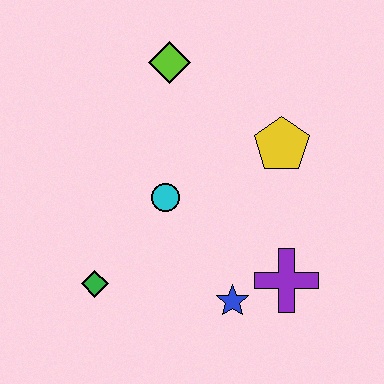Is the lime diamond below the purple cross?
No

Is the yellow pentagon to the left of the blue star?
No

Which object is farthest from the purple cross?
The lime diamond is farthest from the purple cross.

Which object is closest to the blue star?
The purple cross is closest to the blue star.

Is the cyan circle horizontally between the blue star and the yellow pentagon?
No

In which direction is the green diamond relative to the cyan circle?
The green diamond is below the cyan circle.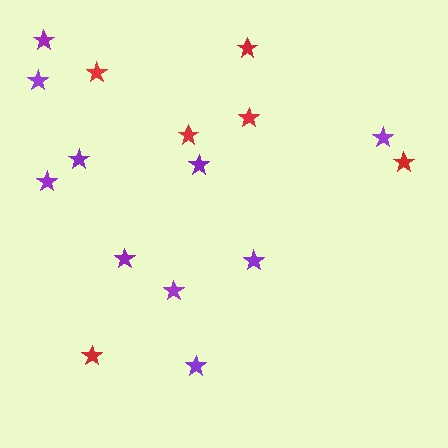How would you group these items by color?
There are 2 groups: one group of purple stars (10) and one group of red stars (6).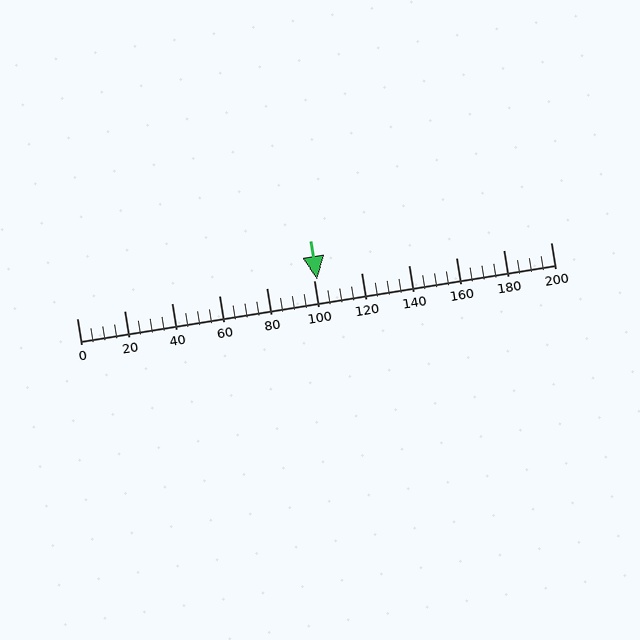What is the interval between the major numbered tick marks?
The major tick marks are spaced 20 units apart.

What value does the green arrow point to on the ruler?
The green arrow points to approximately 101.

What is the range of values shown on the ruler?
The ruler shows values from 0 to 200.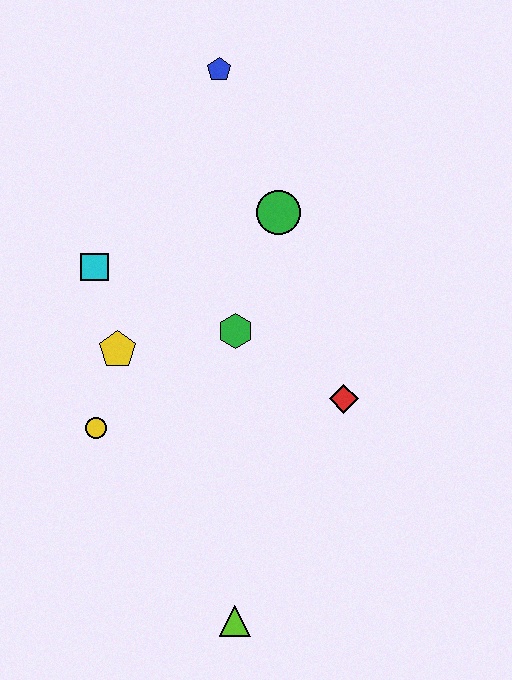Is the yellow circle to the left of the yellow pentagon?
Yes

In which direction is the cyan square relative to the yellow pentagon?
The cyan square is above the yellow pentagon.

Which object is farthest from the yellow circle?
The blue pentagon is farthest from the yellow circle.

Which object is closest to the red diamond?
The green hexagon is closest to the red diamond.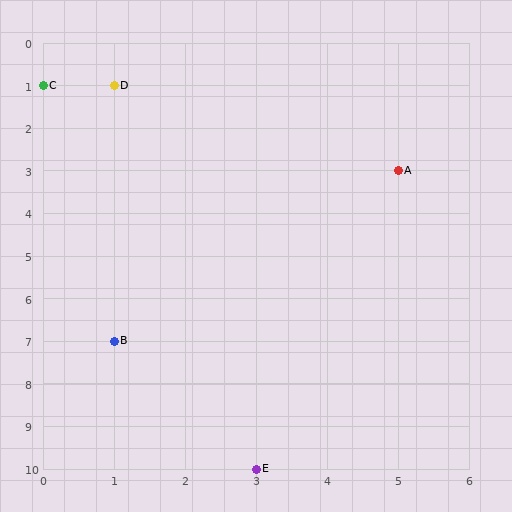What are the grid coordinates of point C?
Point C is at grid coordinates (0, 1).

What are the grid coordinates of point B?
Point B is at grid coordinates (1, 7).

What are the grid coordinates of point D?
Point D is at grid coordinates (1, 1).